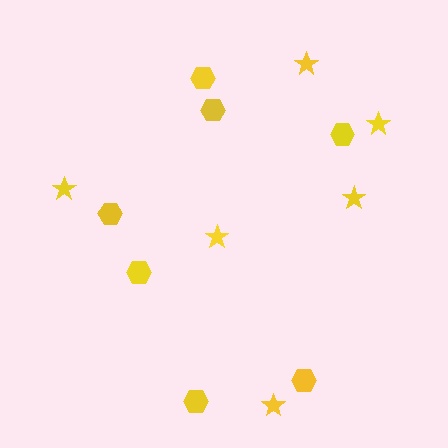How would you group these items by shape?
There are 2 groups: one group of stars (6) and one group of hexagons (7).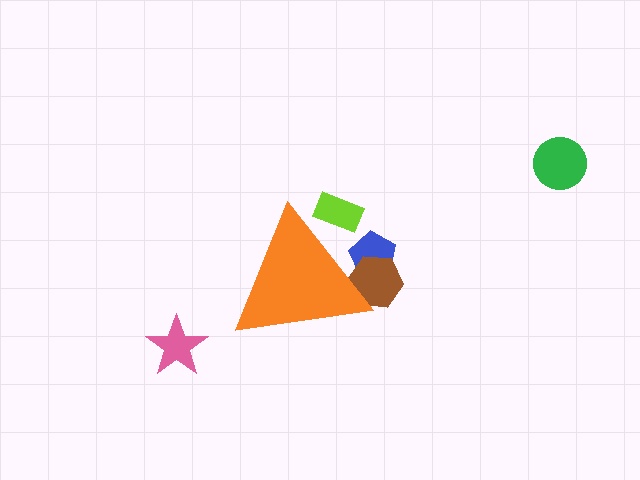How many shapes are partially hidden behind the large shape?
3 shapes are partially hidden.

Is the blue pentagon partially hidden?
Yes, the blue pentagon is partially hidden behind the orange triangle.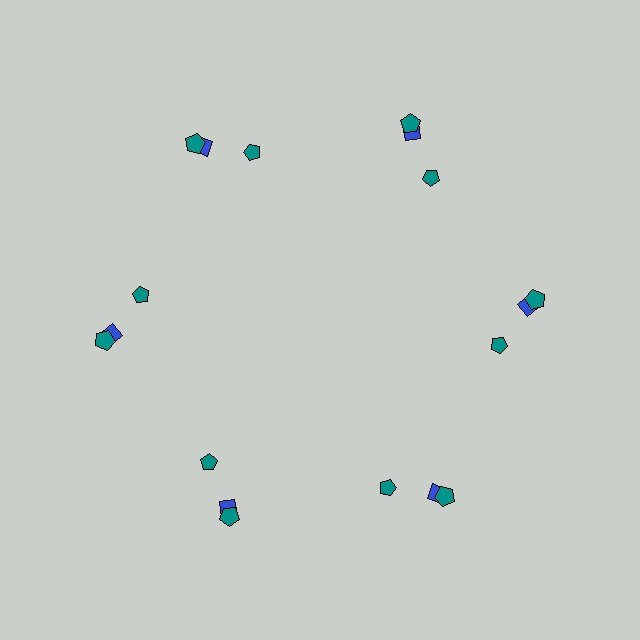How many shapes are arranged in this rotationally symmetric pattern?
There are 18 shapes, arranged in 6 groups of 3.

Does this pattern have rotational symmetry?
Yes, this pattern has 6-fold rotational symmetry. It looks the same after rotating 60 degrees around the center.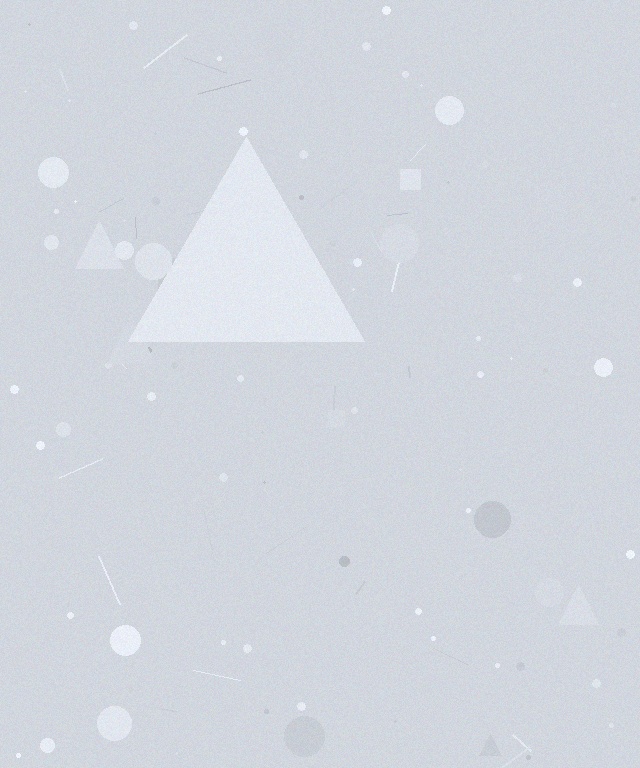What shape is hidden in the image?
A triangle is hidden in the image.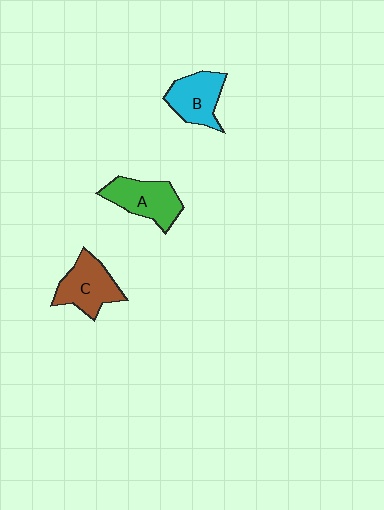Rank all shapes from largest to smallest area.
From largest to smallest: A (green), C (brown), B (cyan).